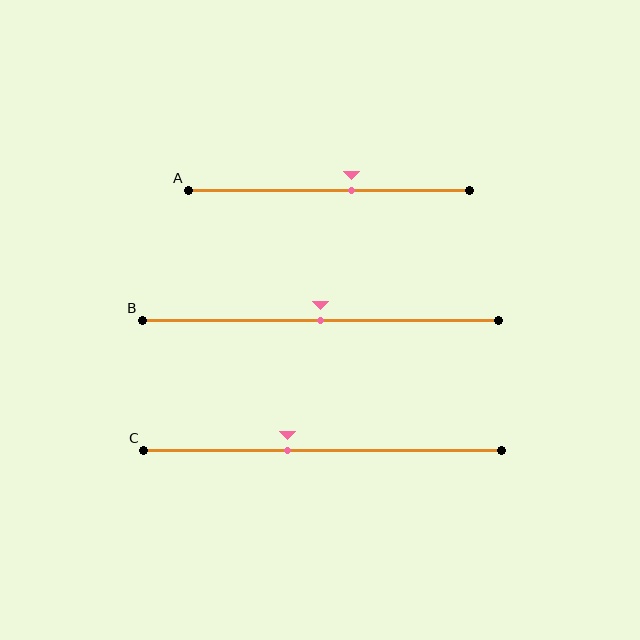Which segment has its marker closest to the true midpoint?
Segment B has its marker closest to the true midpoint.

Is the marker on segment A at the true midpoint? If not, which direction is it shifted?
No, the marker on segment A is shifted to the right by about 8% of the segment length.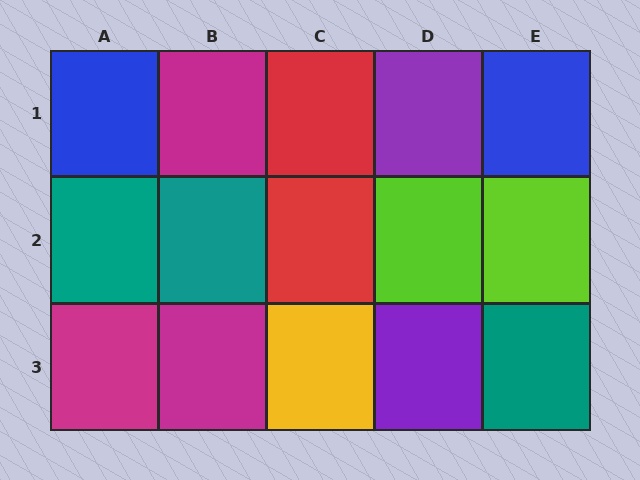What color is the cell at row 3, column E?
Teal.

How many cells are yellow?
1 cell is yellow.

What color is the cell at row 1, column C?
Red.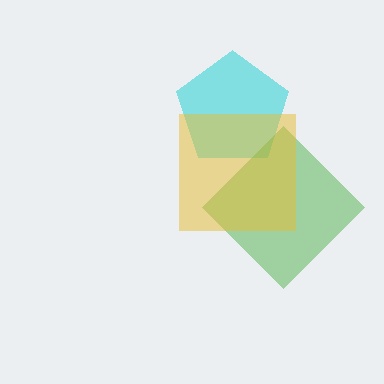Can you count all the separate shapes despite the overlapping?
Yes, there are 3 separate shapes.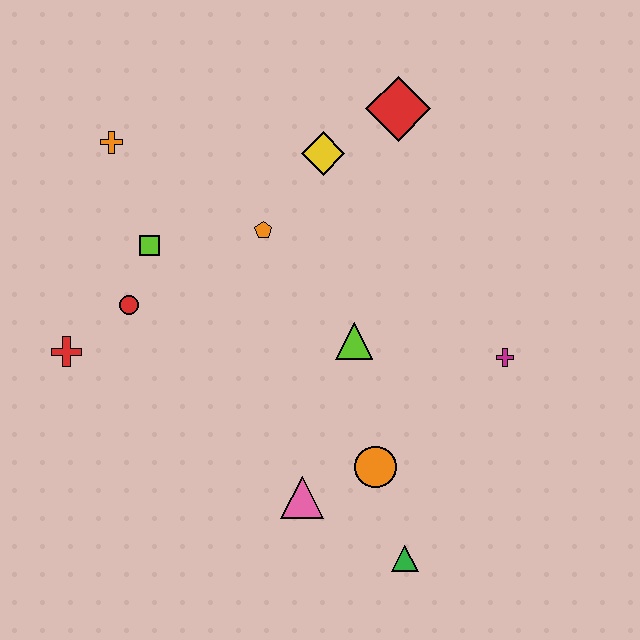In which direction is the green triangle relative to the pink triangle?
The green triangle is to the right of the pink triangle.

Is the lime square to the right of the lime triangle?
No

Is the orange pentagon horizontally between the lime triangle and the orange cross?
Yes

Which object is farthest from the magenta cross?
The orange cross is farthest from the magenta cross.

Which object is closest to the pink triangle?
The orange circle is closest to the pink triangle.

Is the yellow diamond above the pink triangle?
Yes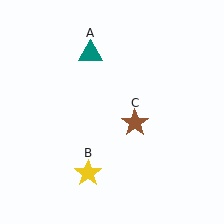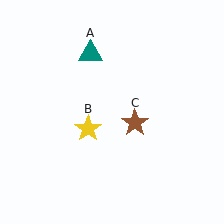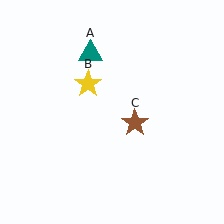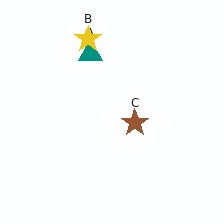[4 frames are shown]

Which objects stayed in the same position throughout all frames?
Teal triangle (object A) and brown star (object C) remained stationary.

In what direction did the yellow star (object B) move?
The yellow star (object B) moved up.